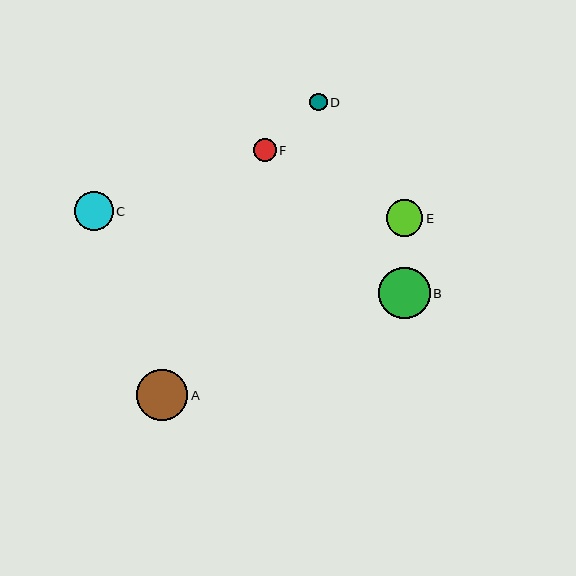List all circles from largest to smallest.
From largest to smallest: A, B, C, E, F, D.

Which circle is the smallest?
Circle D is the smallest with a size of approximately 17 pixels.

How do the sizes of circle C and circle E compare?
Circle C and circle E are approximately the same size.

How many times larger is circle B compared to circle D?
Circle B is approximately 3.0 times the size of circle D.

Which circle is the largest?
Circle A is the largest with a size of approximately 51 pixels.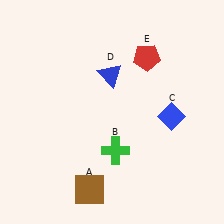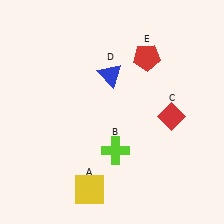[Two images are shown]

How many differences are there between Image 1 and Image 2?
There are 3 differences between the two images.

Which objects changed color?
A changed from brown to yellow. B changed from green to lime. C changed from blue to red.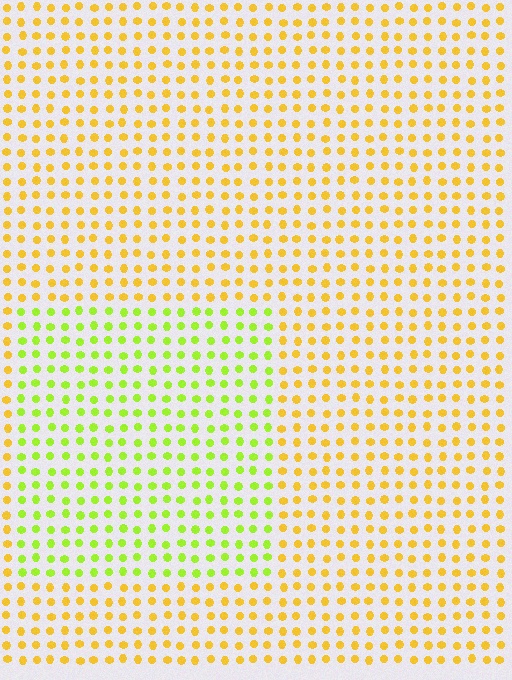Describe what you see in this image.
The image is filled with small yellow elements in a uniform arrangement. A rectangle-shaped region is visible where the elements are tinted to a slightly different hue, forming a subtle color boundary.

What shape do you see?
I see a rectangle.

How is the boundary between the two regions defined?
The boundary is defined purely by a slight shift in hue (about 41 degrees). Spacing, size, and orientation are identical on both sides.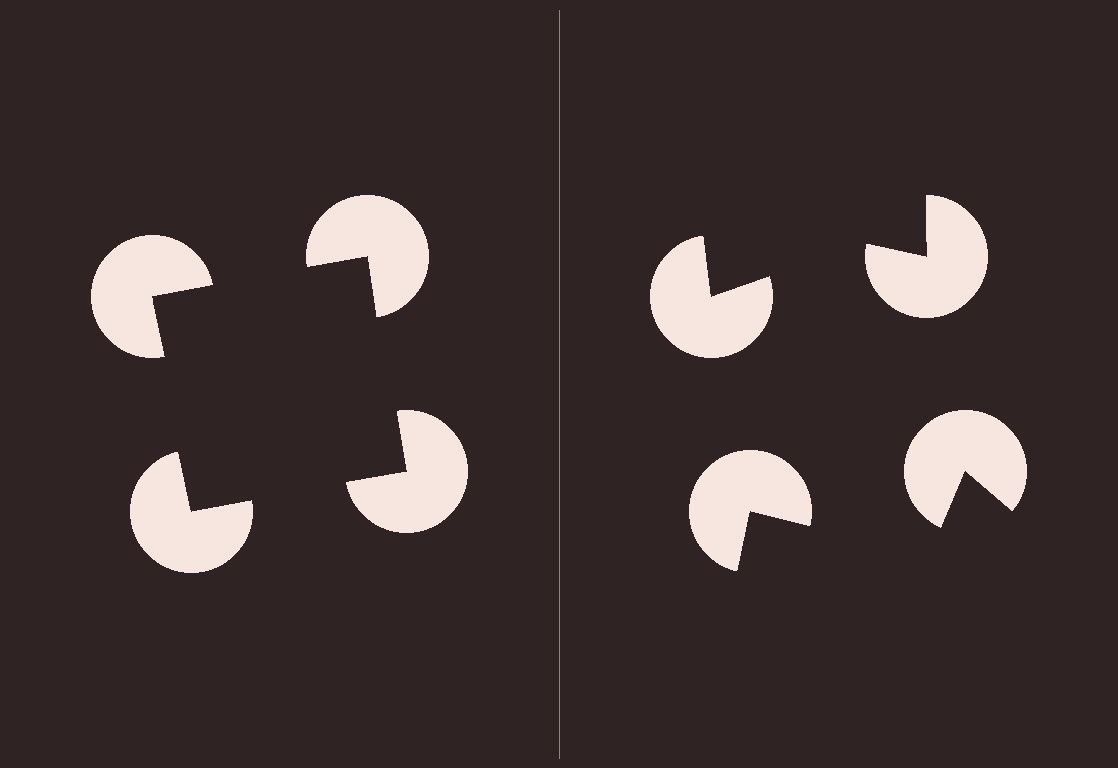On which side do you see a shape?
An illusory square appears on the left side. On the right side the wedge cuts are rotated, so no coherent shape forms.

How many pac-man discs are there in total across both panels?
8 — 4 on each side.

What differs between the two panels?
The pac-man discs are positioned identically on both sides; only the wedge orientations differ. On the left they align to a square; on the right they are misaligned.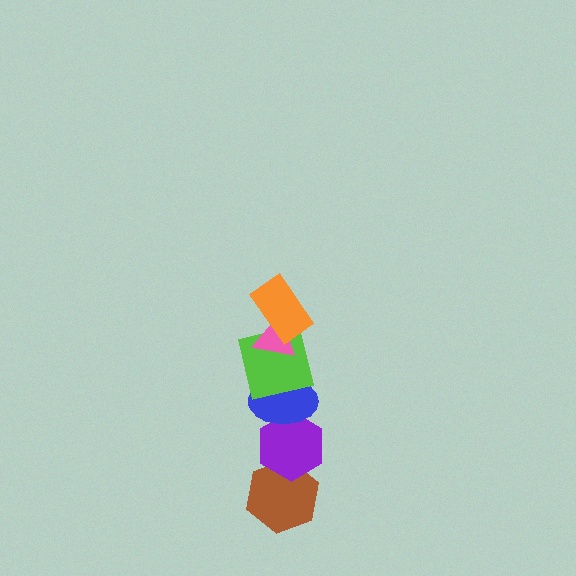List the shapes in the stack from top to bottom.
From top to bottom: the orange rectangle, the pink triangle, the lime square, the blue ellipse, the purple hexagon, the brown hexagon.